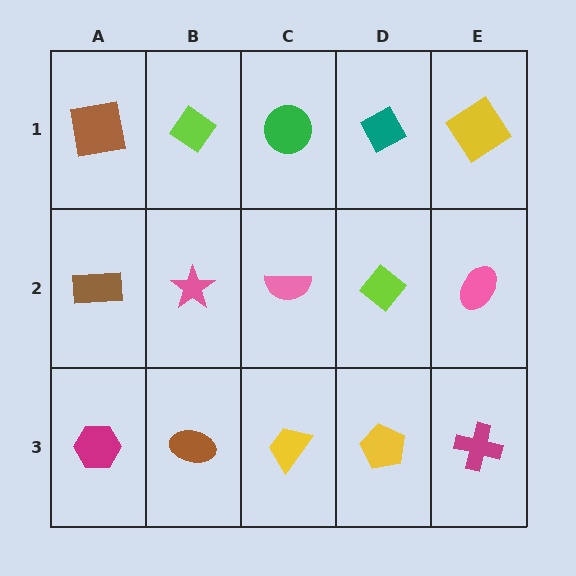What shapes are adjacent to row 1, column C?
A pink semicircle (row 2, column C), a lime diamond (row 1, column B), a teal diamond (row 1, column D).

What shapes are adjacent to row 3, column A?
A brown rectangle (row 2, column A), a brown ellipse (row 3, column B).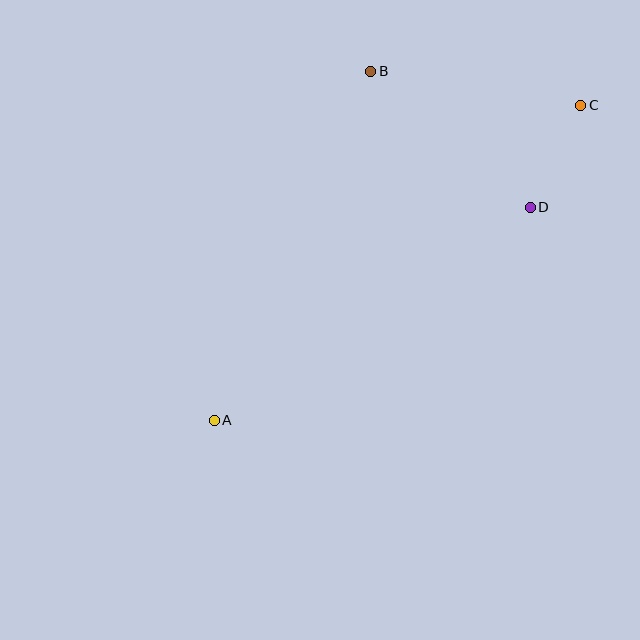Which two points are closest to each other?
Points C and D are closest to each other.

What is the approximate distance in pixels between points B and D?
The distance between B and D is approximately 209 pixels.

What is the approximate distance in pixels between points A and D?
The distance between A and D is approximately 381 pixels.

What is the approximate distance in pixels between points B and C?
The distance between B and C is approximately 212 pixels.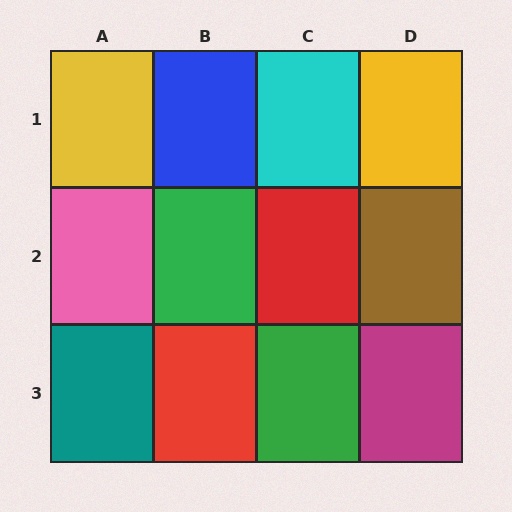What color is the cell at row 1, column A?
Yellow.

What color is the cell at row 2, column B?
Green.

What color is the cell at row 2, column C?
Red.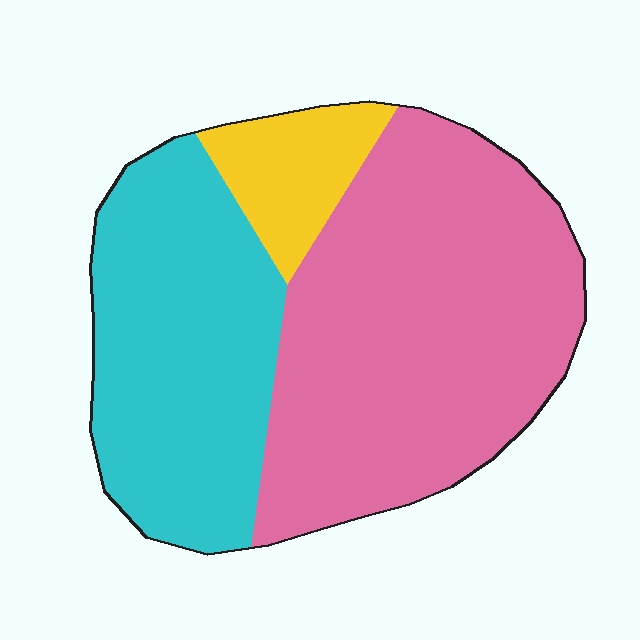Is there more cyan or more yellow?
Cyan.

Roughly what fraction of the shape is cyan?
Cyan covers 36% of the shape.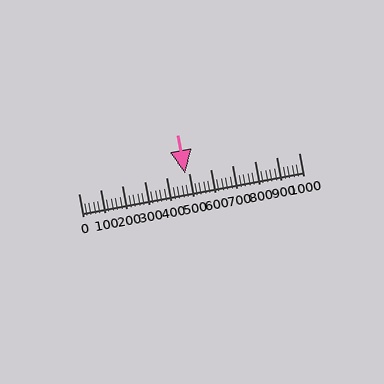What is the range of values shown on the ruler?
The ruler shows values from 0 to 1000.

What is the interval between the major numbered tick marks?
The major tick marks are spaced 100 units apart.